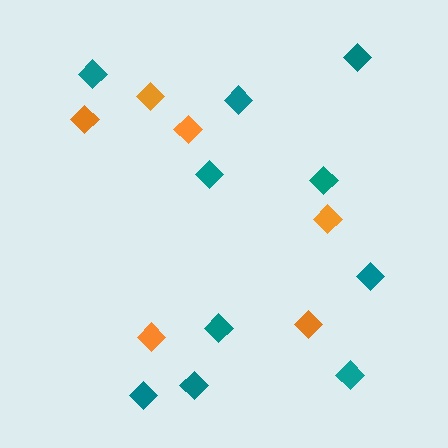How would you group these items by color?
There are 2 groups: one group of teal diamonds (10) and one group of orange diamonds (6).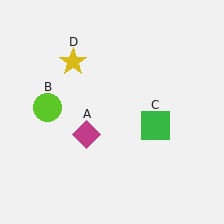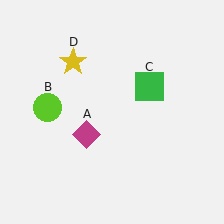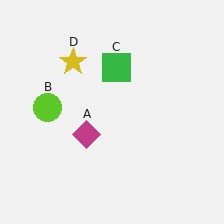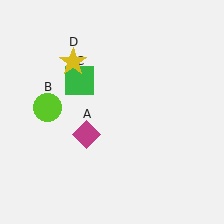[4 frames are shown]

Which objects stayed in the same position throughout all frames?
Magenta diamond (object A) and lime circle (object B) and yellow star (object D) remained stationary.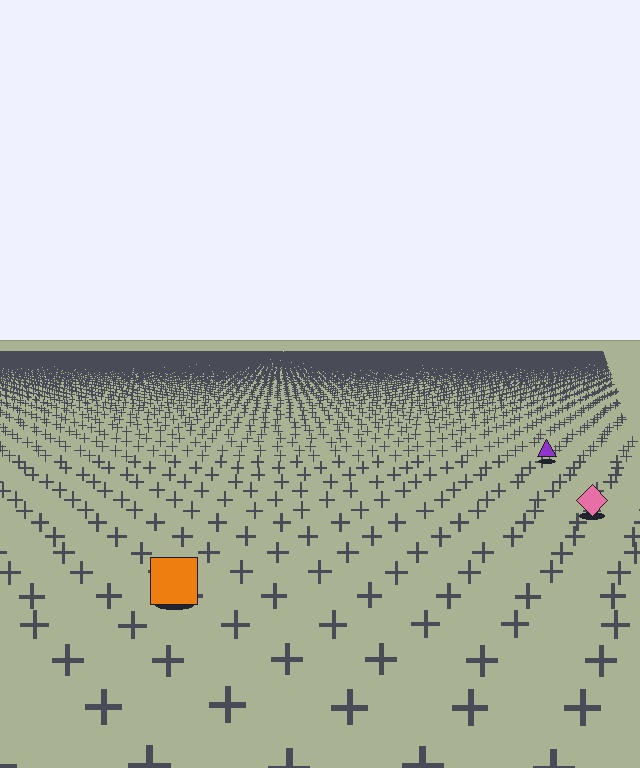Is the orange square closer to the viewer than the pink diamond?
Yes. The orange square is closer — you can tell from the texture gradient: the ground texture is coarser near it.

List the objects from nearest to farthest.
From nearest to farthest: the orange square, the pink diamond, the purple triangle.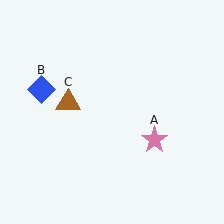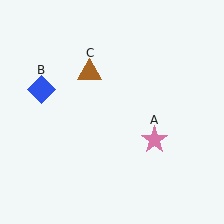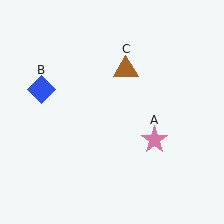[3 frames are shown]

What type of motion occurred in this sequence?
The brown triangle (object C) rotated clockwise around the center of the scene.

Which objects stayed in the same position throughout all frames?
Pink star (object A) and blue diamond (object B) remained stationary.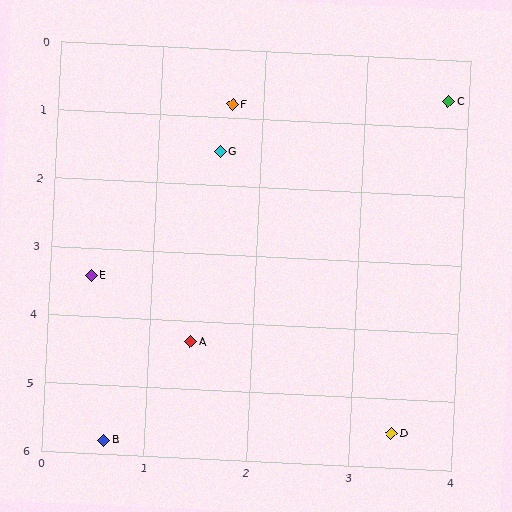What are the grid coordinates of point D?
Point D is at approximately (3.4, 5.5).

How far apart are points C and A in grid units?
Points C and A are about 4.4 grid units apart.